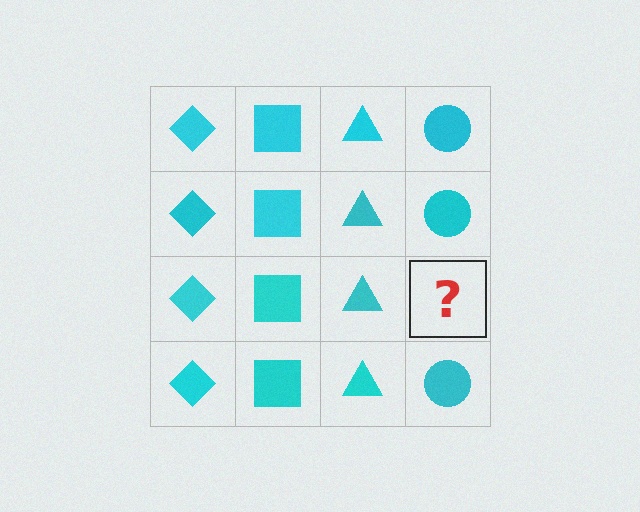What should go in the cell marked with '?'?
The missing cell should contain a cyan circle.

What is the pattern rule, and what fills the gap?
The rule is that each column has a consistent shape. The gap should be filled with a cyan circle.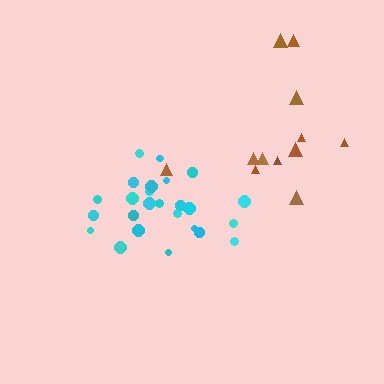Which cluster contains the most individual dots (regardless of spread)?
Cyan (26).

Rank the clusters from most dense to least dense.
cyan, brown.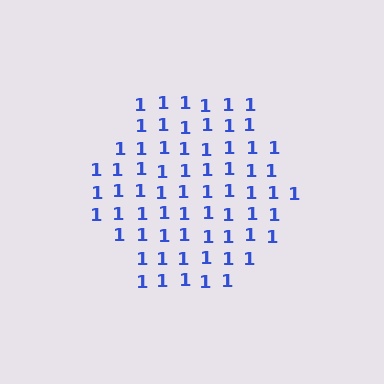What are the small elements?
The small elements are digit 1's.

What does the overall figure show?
The overall figure shows a hexagon.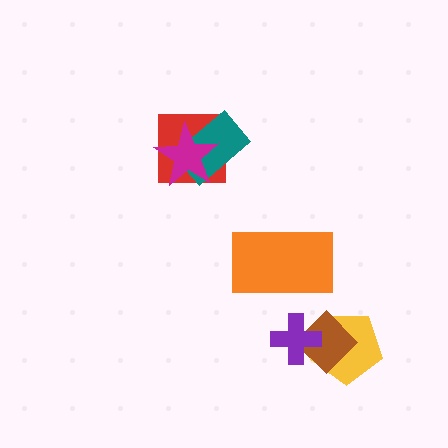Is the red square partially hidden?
Yes, it is partially covered by another shape.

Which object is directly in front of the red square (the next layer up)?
The teal rectangle is directly in front of the red square.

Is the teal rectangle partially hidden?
Yes, it is partially covered by another shape.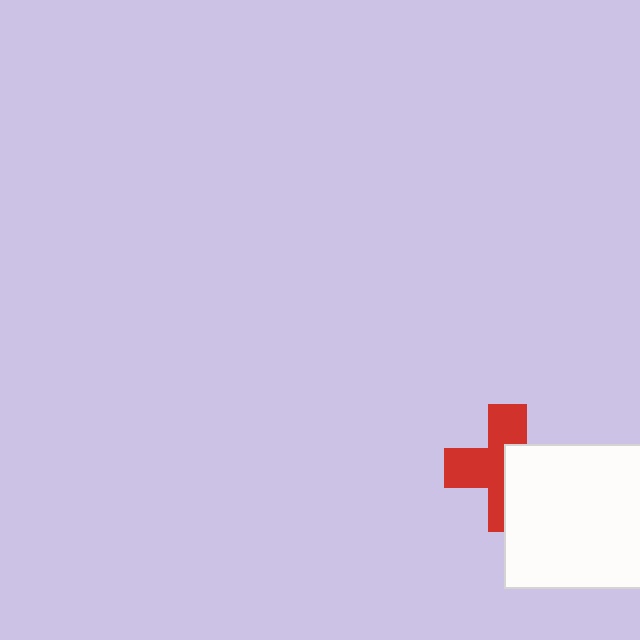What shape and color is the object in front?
The object in front is a white square.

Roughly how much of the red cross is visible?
About half of it is visible (roughly 55%).